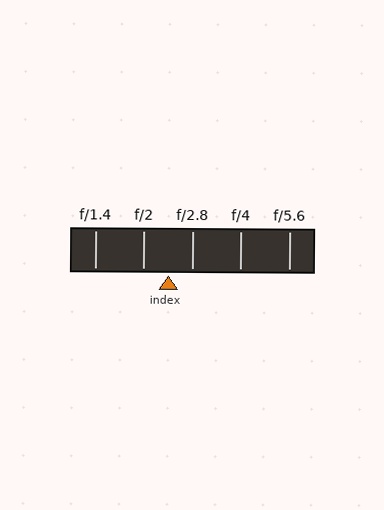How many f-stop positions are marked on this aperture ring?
There are 5 f-stop positions marked.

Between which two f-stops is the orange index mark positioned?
The index mark is between f/2 and f/2.8.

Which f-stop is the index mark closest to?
The index mark is closest to f/2.8.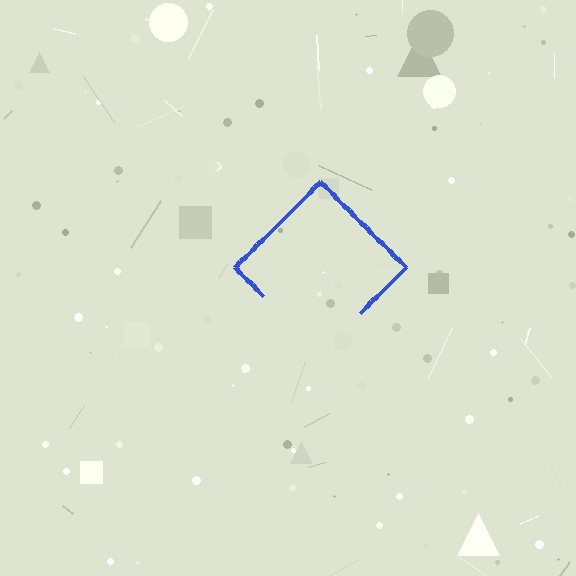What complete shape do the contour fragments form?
The contour fragments form a diamond.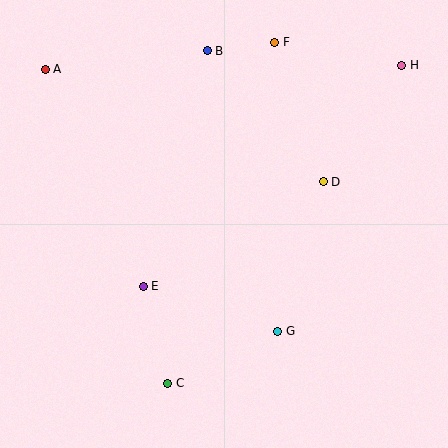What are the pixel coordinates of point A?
Point A is at (45, 69).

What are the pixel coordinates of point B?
Point B is at (207, 51).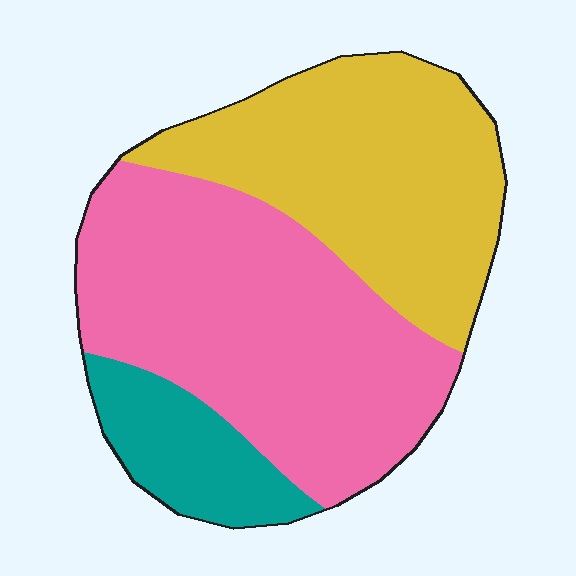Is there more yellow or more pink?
Pink.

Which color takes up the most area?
Pink, at roughly 50%.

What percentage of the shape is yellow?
Yellow takes up about three eighths (3/8) of the shape.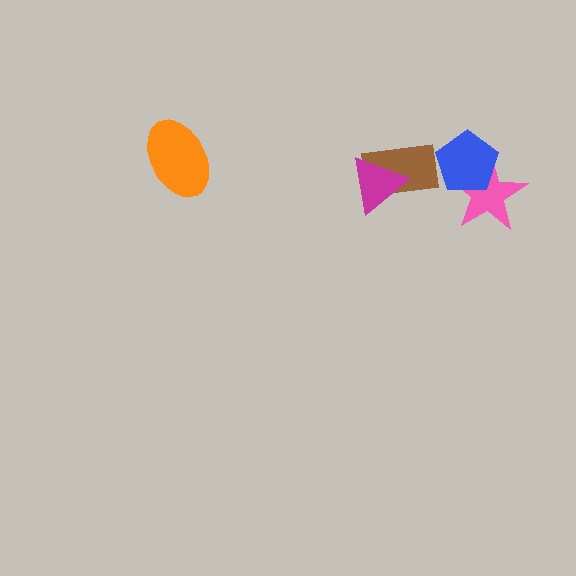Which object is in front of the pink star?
The blue pentagon is in front of the pink star.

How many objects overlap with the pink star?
1 object overlaps with the pink star.